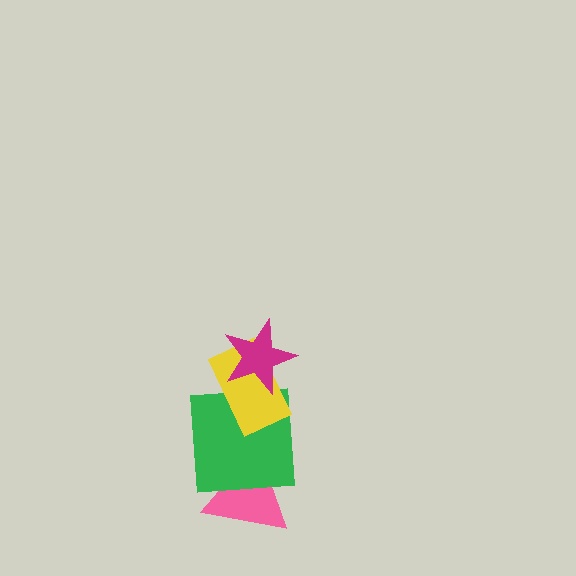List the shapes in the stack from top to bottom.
From top to bottom: the magenta star, the yellow rectangle, the green square, the pink triangle.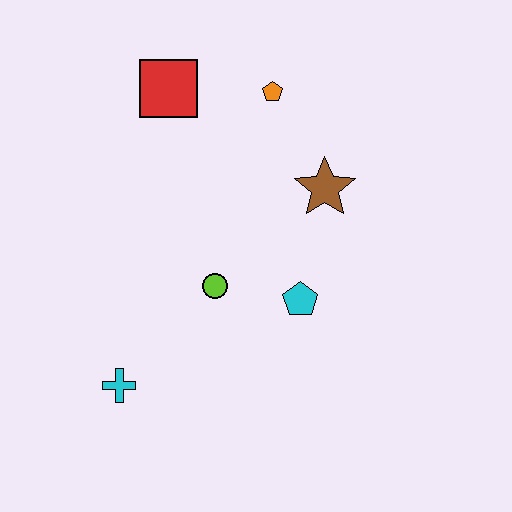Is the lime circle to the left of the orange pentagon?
Yes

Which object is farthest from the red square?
The cyan cross is farthest from the red square.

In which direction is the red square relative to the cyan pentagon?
The red square is above the cyan pentagon.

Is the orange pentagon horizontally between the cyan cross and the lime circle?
No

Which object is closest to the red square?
The orange pentagon is closest to the red square.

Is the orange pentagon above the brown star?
Yes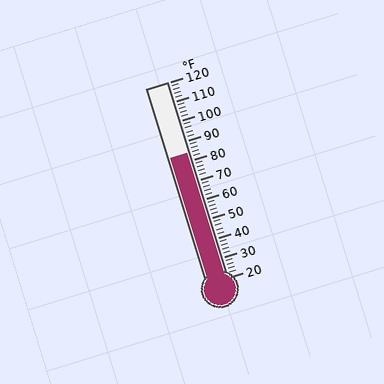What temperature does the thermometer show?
The thermometer shows approximately 84°F.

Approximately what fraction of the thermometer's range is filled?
The thermometer is filled to approximately 65% of its range.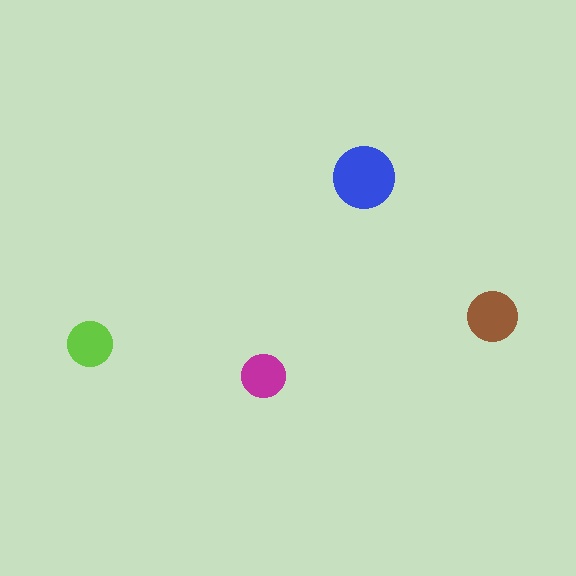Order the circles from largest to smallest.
the blue one, the brown one, the lime one, the magenta one.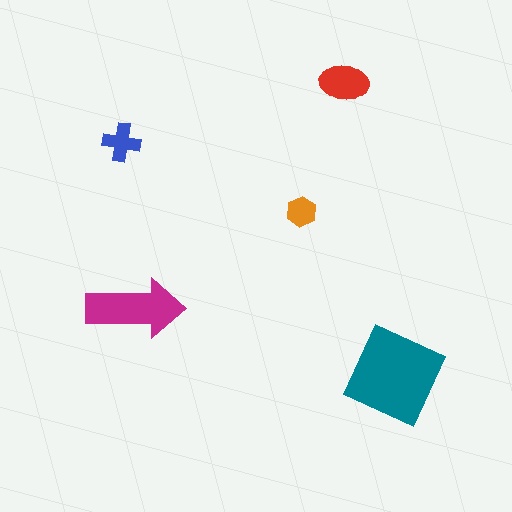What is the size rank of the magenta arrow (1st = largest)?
2nd.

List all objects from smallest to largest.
The orange hexagon, the blue cross, the red ellipse, the magenta arrow, the teal square.